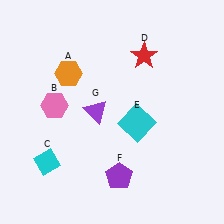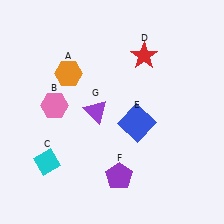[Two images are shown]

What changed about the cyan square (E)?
In Image 1, E is cyan. In Image 2, it changed to blue.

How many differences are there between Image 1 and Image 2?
There is 1 difference between the two images.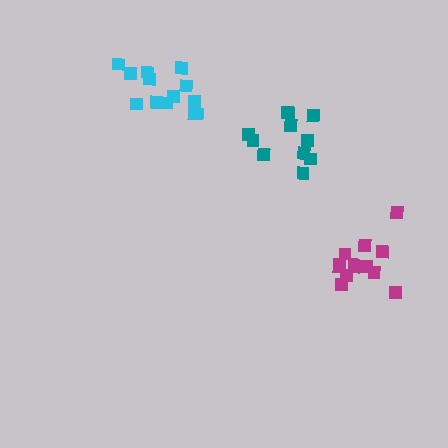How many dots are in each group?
Group 1: 11 dots, Group 2: 13 dots, Group 3: 13 dots (37 total).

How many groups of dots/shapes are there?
There are 3 groups.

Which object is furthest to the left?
The cyan cluster is leftmost.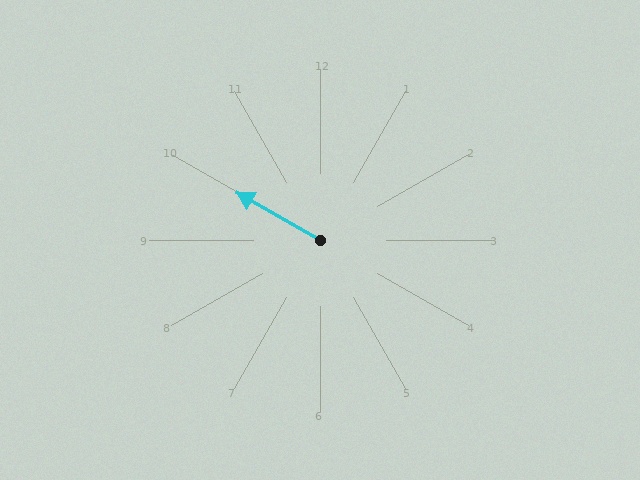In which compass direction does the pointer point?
Northwest.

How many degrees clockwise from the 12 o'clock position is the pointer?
Approximately 300 degrees.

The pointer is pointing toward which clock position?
Roughly 10 o'clock.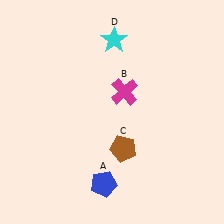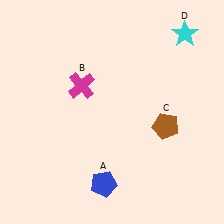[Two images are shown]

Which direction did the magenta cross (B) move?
The magenta cross (B) moved left.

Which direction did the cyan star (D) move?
The cyan star (D) moved right.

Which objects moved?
The objects that moved are: the magenta cross (B), the brown pentagon (C), the cyan star (D).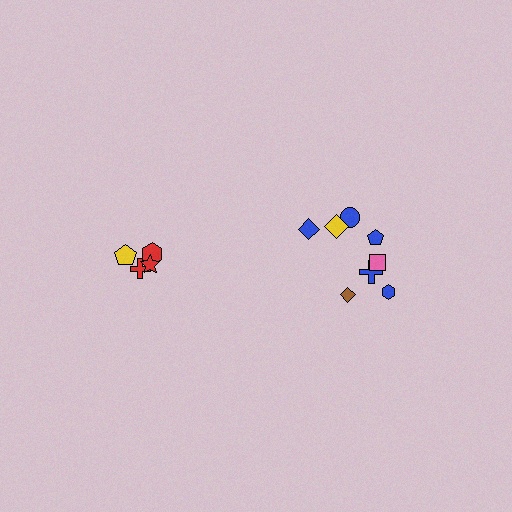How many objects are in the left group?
There are 4 objects.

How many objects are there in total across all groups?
There are 12 objects.